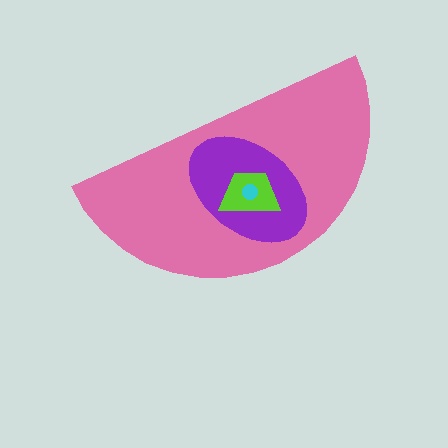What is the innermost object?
The cyan circle.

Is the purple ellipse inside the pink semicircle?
Yes.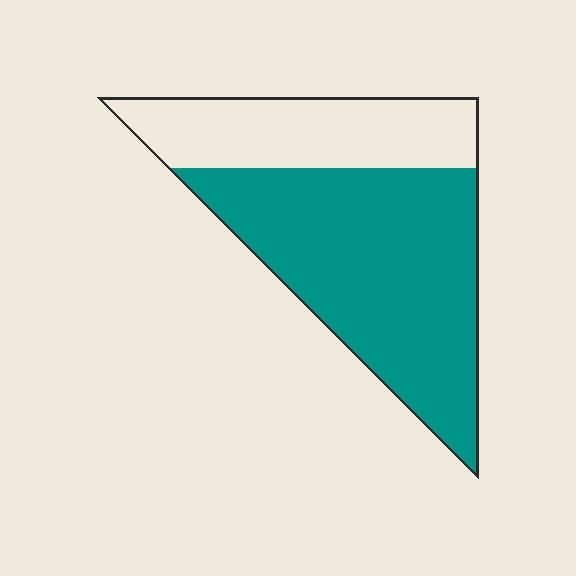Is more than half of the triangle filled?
Yes.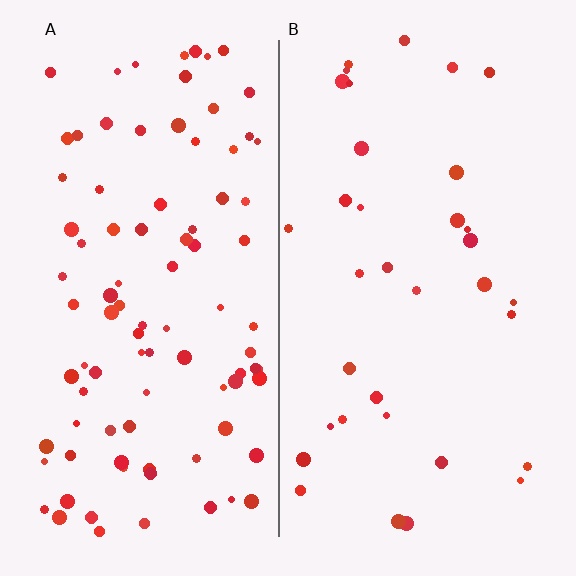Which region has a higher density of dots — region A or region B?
A (the left).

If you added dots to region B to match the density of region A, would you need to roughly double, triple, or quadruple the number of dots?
Approximately triple.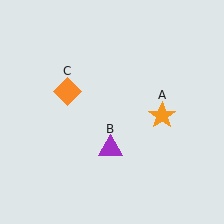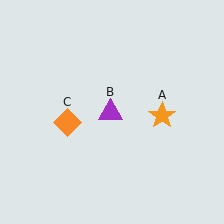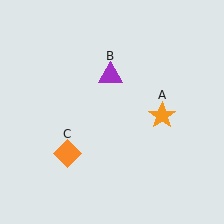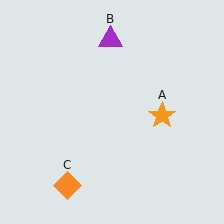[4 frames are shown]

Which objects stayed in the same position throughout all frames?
Orange star (object A) remained stationary.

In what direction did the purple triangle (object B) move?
The purple triangle (object B) moved up.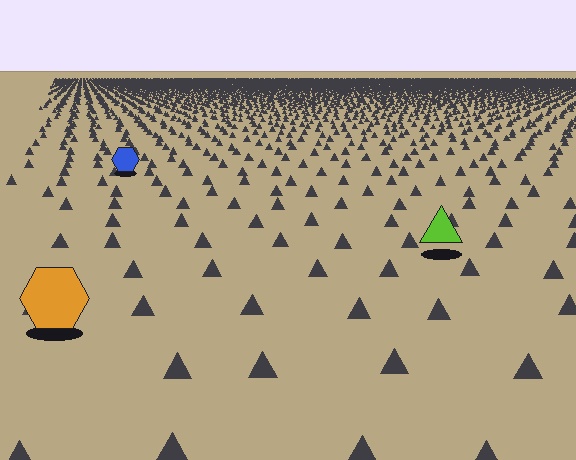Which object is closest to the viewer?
The orange hexagon is closest. The texture marks near it are larger and more spread out.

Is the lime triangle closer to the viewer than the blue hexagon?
Yes. The lime triangle is closer — you can tell from the texture gradient: the ground texture is coarser near it.